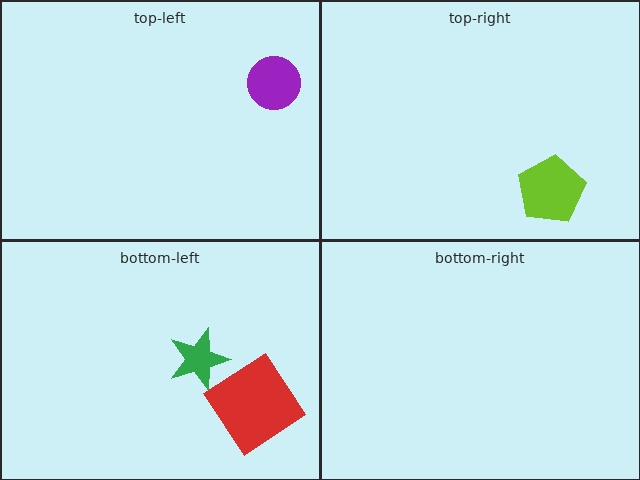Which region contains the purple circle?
The top-left region.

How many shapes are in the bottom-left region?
2.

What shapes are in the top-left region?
The purple circle.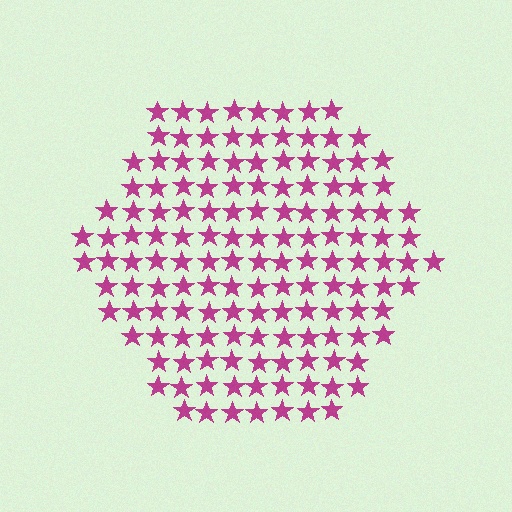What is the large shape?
The large shape is a hexagon.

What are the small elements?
The small elements are stars.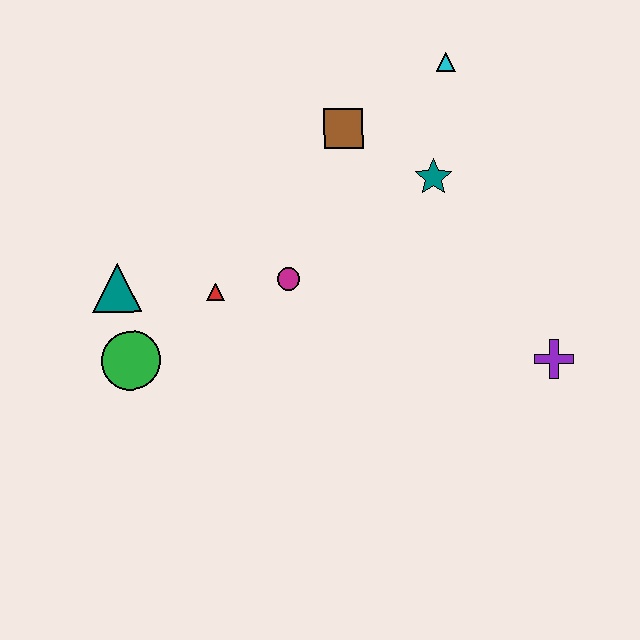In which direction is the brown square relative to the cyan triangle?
The brown square is to the left of the cyan triangle.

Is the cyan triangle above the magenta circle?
Yes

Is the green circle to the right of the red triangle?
No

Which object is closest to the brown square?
The teal star is closest to the brown square.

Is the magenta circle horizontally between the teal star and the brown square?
No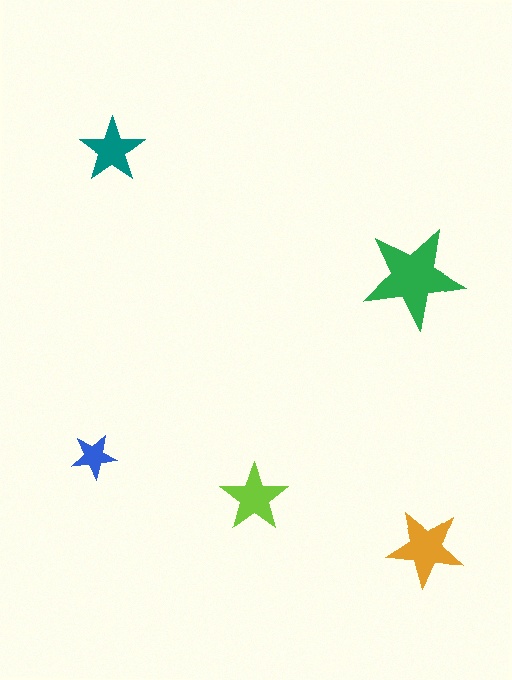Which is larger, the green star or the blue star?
The green one.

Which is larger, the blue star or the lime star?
The lime one.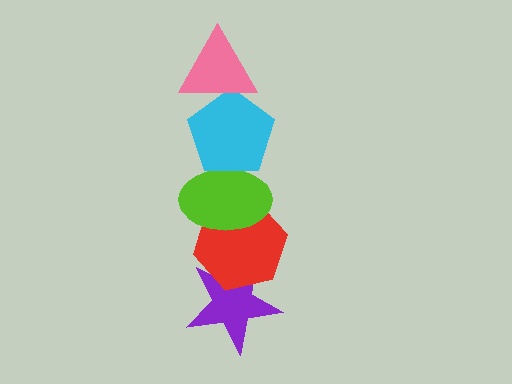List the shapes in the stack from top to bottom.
From top to bottom: the pink triangle, the cyan pentagon, the lime ellipse, the red hexagon, the purple star.